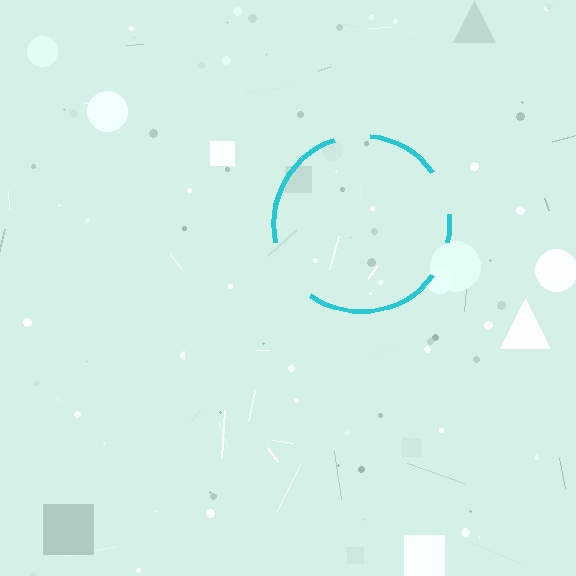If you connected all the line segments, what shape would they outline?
They would outline a circle.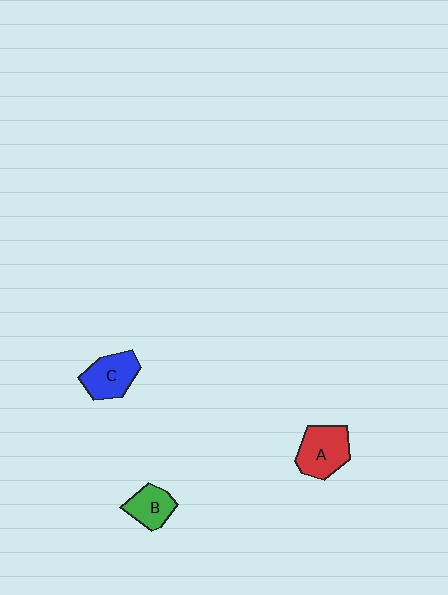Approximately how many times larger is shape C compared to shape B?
Approximately 1.3 times.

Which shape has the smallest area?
Shape B (green).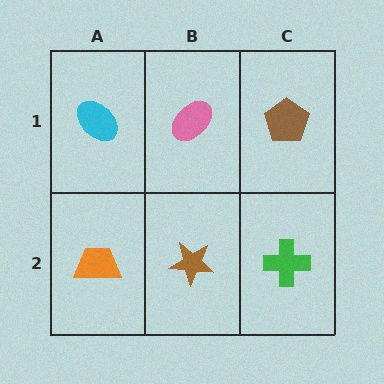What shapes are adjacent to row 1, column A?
An orange trapezoid (row 2, column A), a pink ellipse (row 1, column B).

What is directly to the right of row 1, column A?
A pink ellipse.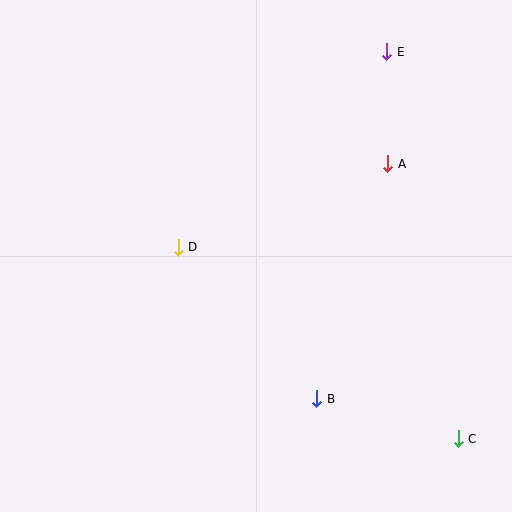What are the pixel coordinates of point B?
Point B is at (317, 399).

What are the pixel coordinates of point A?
Point A is at (388, 164).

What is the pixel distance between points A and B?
The distance between A and B is 246 pixels.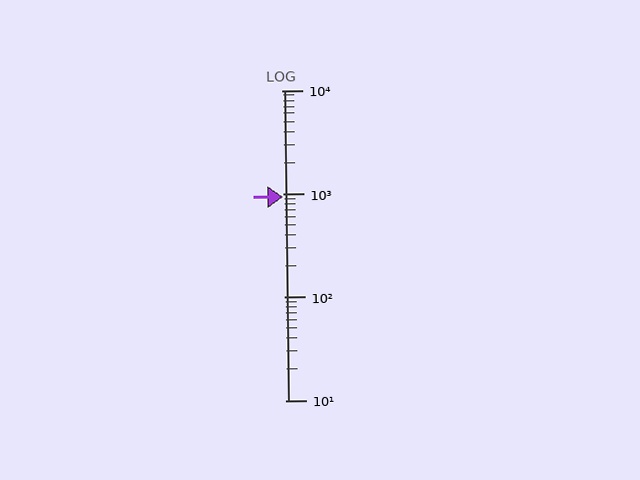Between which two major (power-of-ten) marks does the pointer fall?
The pointer is between 100 and 1000.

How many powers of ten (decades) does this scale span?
The scale spans 3 decades, from 10 to 10000.